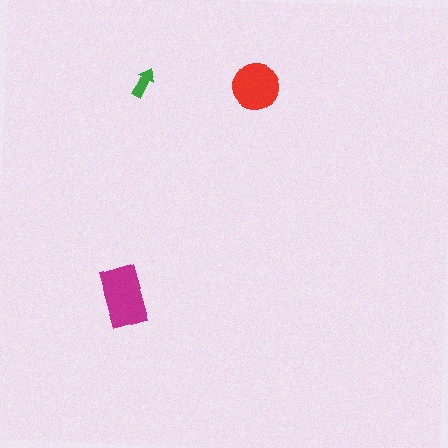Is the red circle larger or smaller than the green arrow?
Larger.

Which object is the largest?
The magenta rectangle.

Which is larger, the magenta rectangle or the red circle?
The magenta rectangle.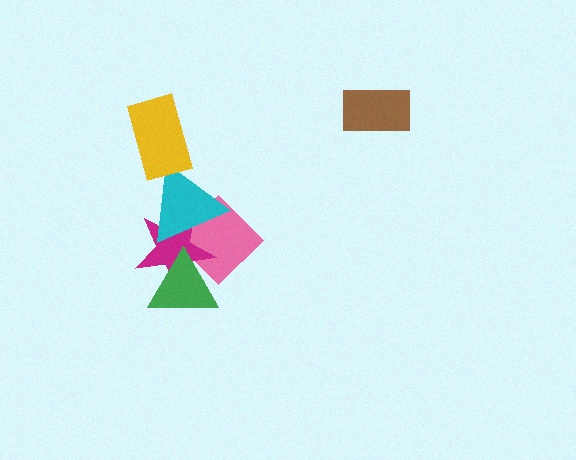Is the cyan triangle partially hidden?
Yes, it is partially covered by another shape.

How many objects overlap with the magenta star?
3 objects overlap with the magenta star.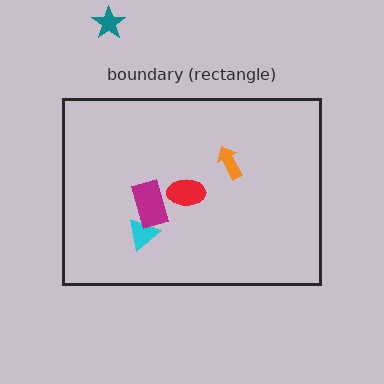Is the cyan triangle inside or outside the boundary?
Inside.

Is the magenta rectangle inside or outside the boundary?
Inside.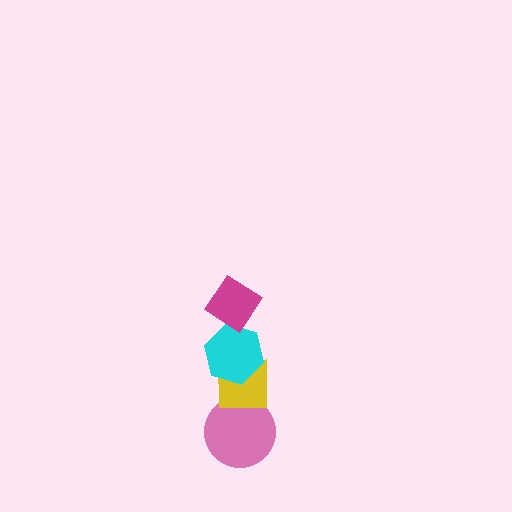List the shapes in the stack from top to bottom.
From top to bottom: the magenta diamond, the cyan hexagon, the yellow square, the pink circle.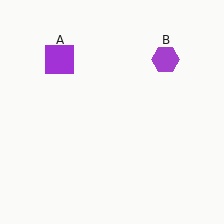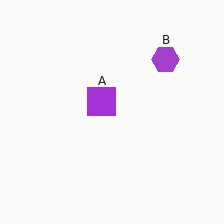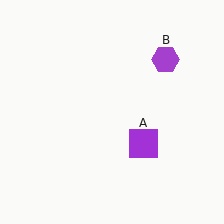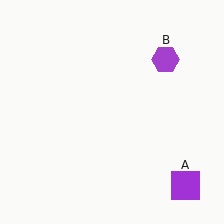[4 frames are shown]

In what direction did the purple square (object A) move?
The purple square (object A) moved down and to the right.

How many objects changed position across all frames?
1 object changed position: purple square (object A).